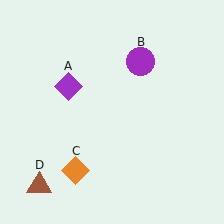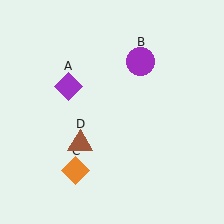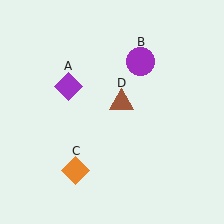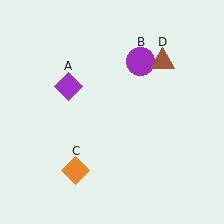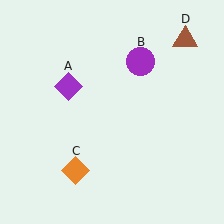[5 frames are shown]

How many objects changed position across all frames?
1 object changed position: brown triangle (object D).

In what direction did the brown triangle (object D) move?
The brown triangle (object D) moved up and to the right.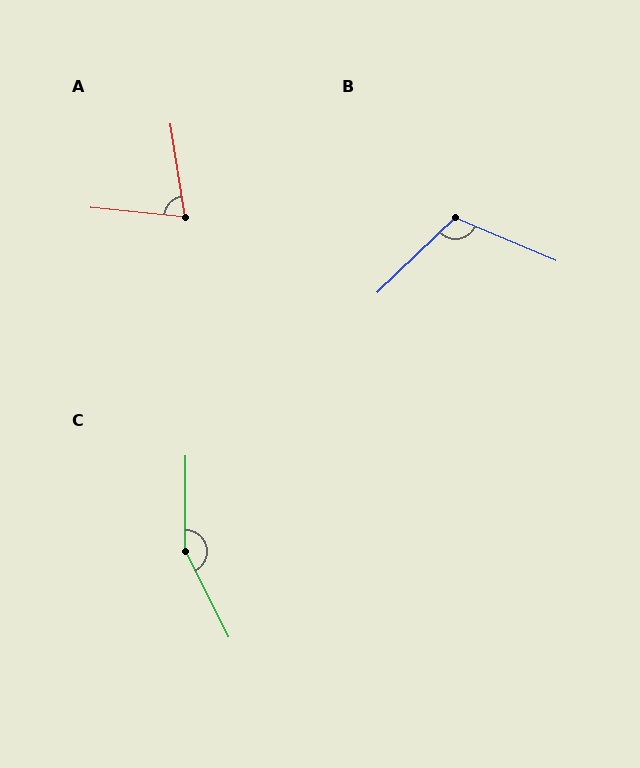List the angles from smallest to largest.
A (75°), B (113°), C (153°).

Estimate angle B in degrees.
Approximately 113 degrees.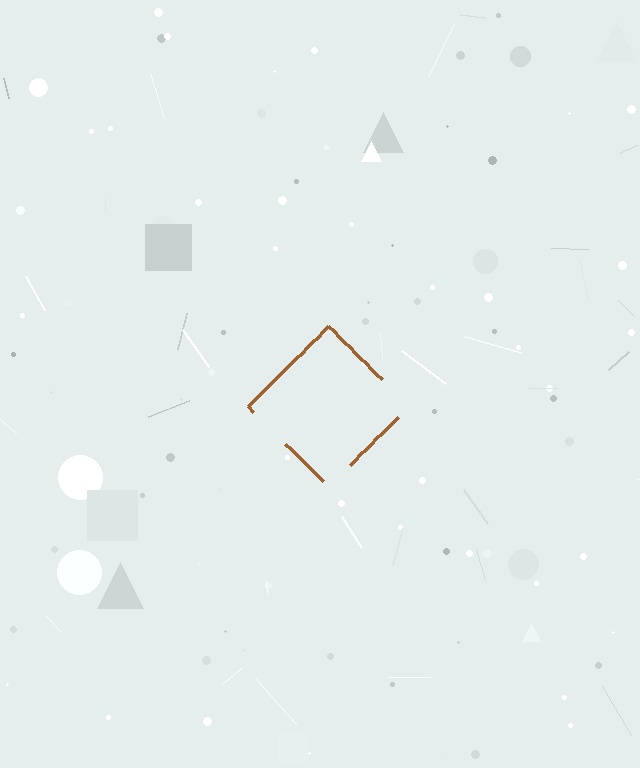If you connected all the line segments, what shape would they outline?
They would outline a diamond.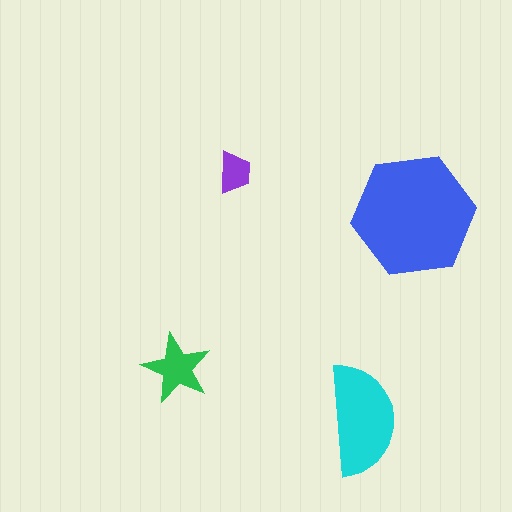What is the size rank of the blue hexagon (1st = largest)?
1st.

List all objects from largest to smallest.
The blue hexagon, the cyan semicircle, the green star, the purple trapezoid.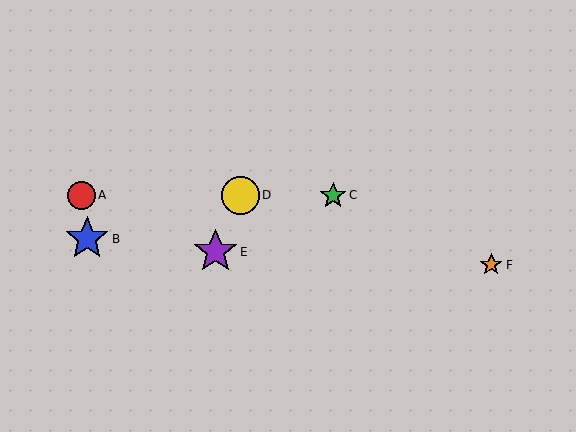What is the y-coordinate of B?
Object B is at y≈239.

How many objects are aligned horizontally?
3 objects (A, C, D) are aligned horizontally.